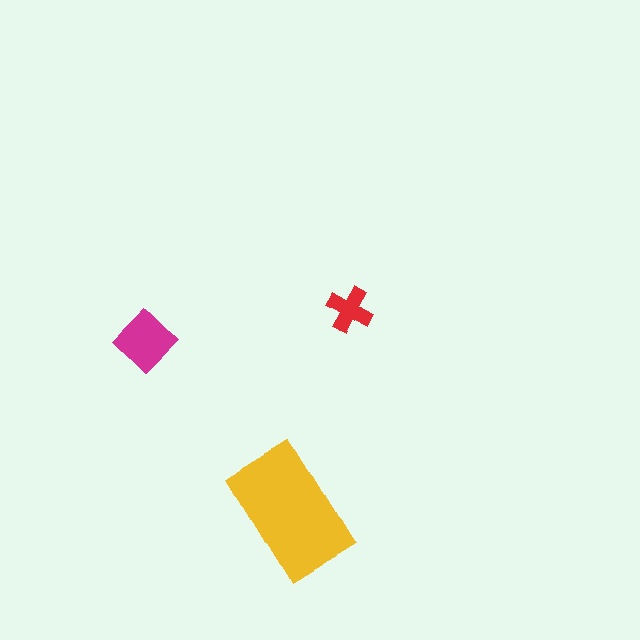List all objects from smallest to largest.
The red cross, the magenta diamond, the yellow rectangle.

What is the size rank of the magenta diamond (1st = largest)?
2nd.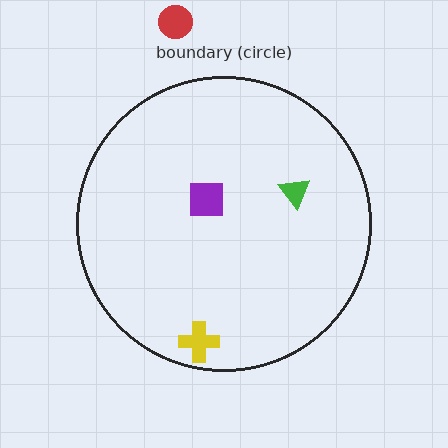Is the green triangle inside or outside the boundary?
Inside.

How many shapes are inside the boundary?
3 inside, 1 outside.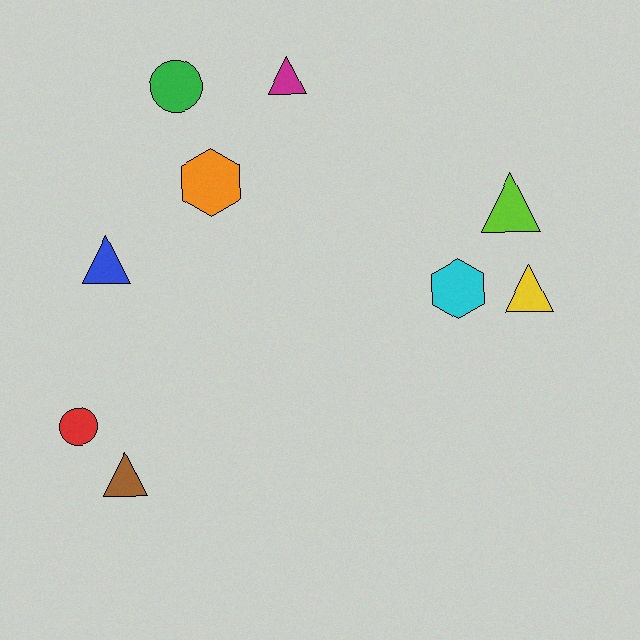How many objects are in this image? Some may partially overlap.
There are 9 objects.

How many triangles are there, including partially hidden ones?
There are 5 triangles.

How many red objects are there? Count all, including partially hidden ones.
There is 1 red object.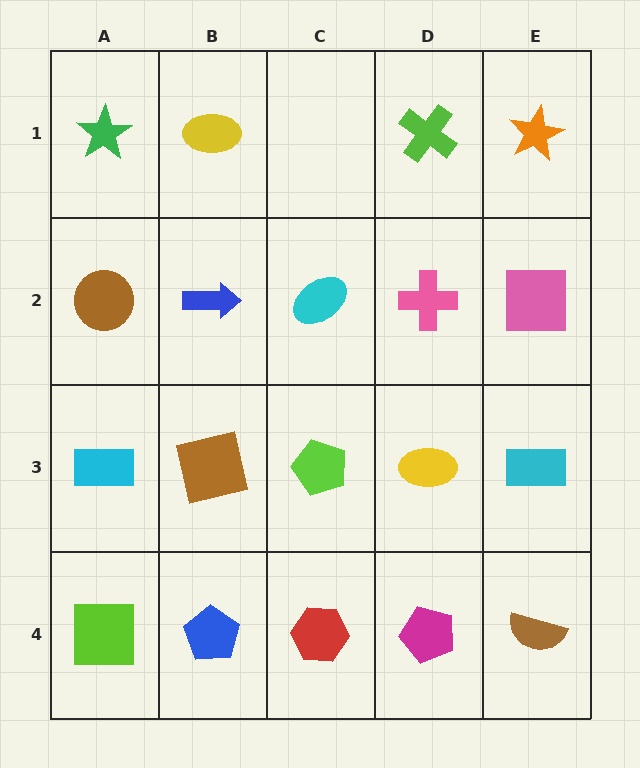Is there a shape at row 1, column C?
No, that cell is empty.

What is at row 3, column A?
A cyan rectangle.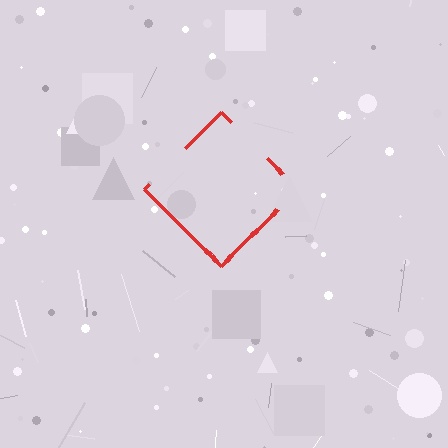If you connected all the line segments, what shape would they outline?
They would outline a diamond.